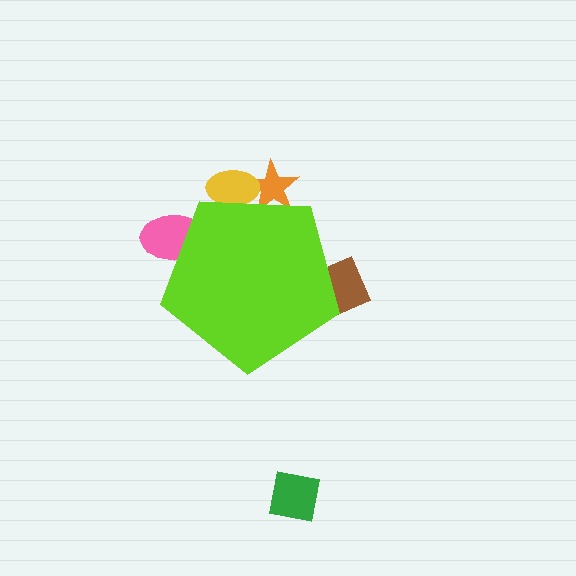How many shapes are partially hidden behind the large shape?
4 shapes are partially hidden.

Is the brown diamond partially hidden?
Yes, the brown diamond is partially hidden behind the lime pentagon.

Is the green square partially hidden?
No, the green square is fully visible.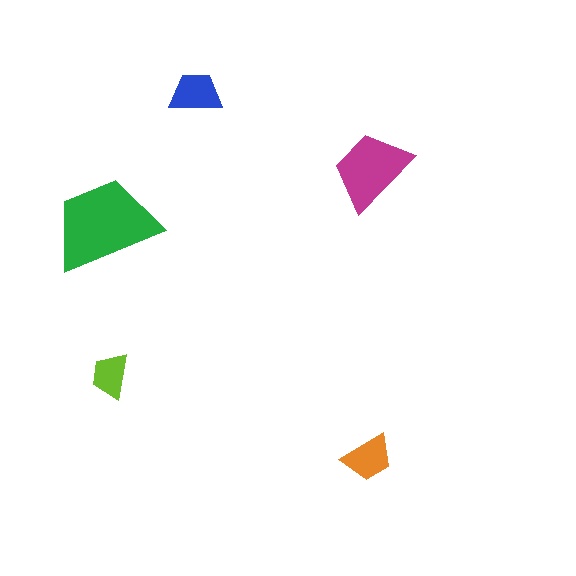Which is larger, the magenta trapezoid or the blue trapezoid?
The magenta one.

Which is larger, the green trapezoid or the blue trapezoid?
The green one.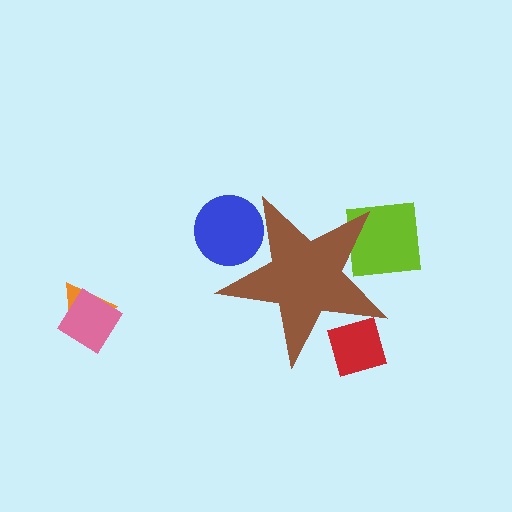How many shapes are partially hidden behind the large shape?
3 shapes are partially hidden.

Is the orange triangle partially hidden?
No, the orange triangle is fully visible.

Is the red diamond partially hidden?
Yes, the red diamond is partially hidden behind the brown star.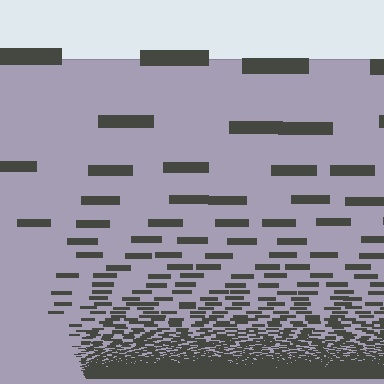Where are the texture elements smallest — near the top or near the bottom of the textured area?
Near the bottom.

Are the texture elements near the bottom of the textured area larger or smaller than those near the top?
Smaller. The gradient is inverted — elements near the bottom are smaller and denser.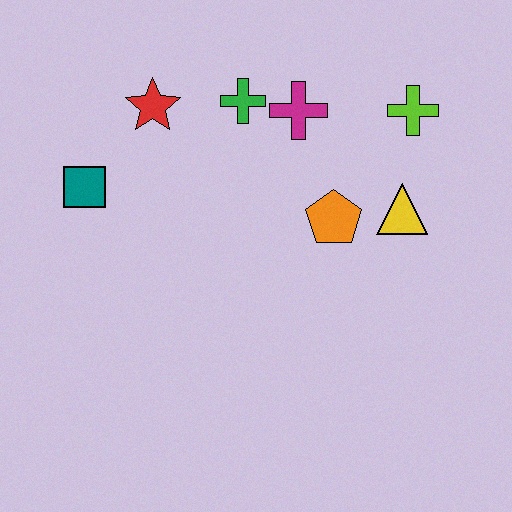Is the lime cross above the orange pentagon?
Yes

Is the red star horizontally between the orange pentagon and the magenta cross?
No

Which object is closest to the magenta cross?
The green cross is closest to the magenta cross.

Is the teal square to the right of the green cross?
No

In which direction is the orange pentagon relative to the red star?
The orange pentagon is to the right of the red star.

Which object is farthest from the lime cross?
The teal square is farthest from the lime cross.